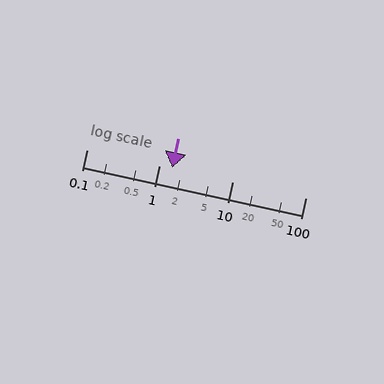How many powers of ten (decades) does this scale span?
The scale spans 3 decades, from 0.1 to 100.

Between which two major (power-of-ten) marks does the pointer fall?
The pointer is between 1 and 10.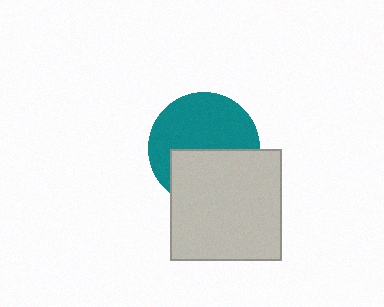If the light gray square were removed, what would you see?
You would see the complete teal circle.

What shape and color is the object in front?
The object in front is a light gray square.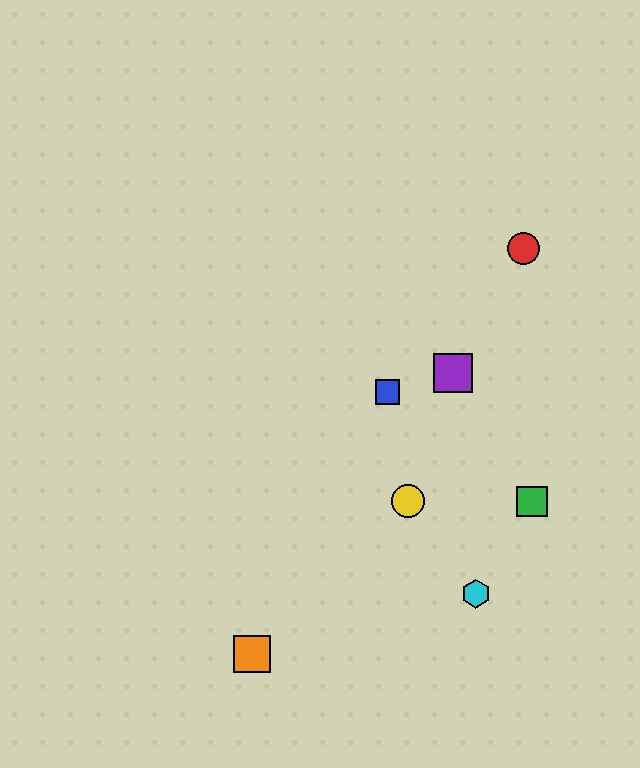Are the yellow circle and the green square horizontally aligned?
Yes, both are at y≈501.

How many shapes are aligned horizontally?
2 shapes (the green square, the yellow circle) are aligned horizontally.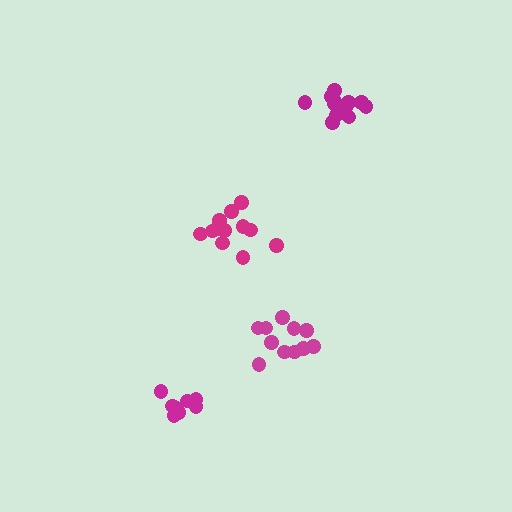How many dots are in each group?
Group 1: 13 dots, Group 2: 8 dots, Group 3: 11 dots, Group 4: 14 dots (46 total).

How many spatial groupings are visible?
There are 4 spatial groupings.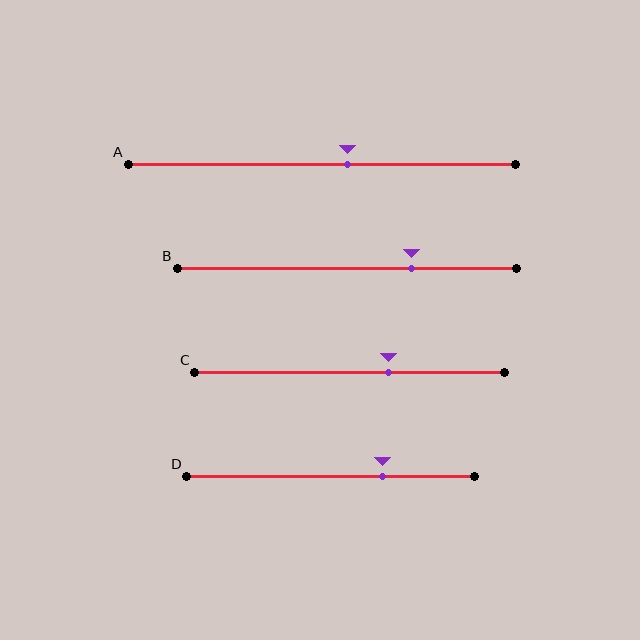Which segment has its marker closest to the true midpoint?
Segment A has its marker closest to the true midpoint.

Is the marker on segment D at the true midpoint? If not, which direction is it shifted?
No, the marker on segment D is shifted to the right by about 18% of the segment length.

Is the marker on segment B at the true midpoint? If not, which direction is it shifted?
No, the marker on segment B is shifted to the right by about 19% of the segment length.